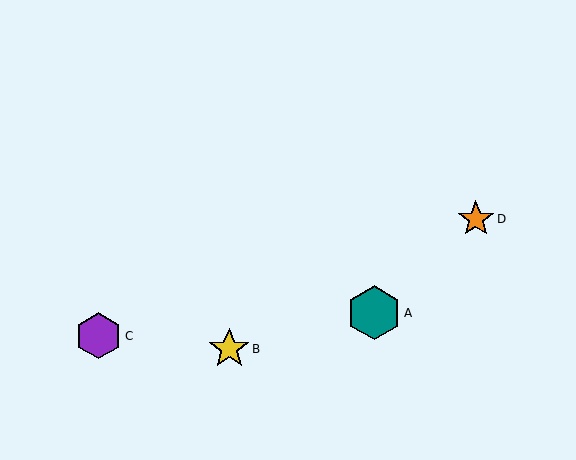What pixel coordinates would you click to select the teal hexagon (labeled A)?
Click at (374, 313) to select the teal hexagon A.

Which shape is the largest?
The teal hexagon (labeled A) is the largest.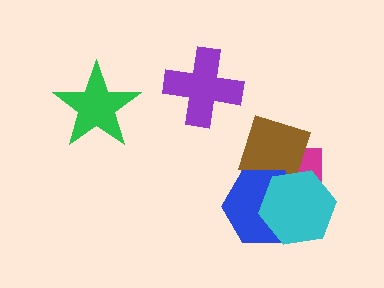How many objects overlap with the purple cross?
0 objects overlap with the purple cross.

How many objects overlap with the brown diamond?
3 objects overlap with the brown diamond.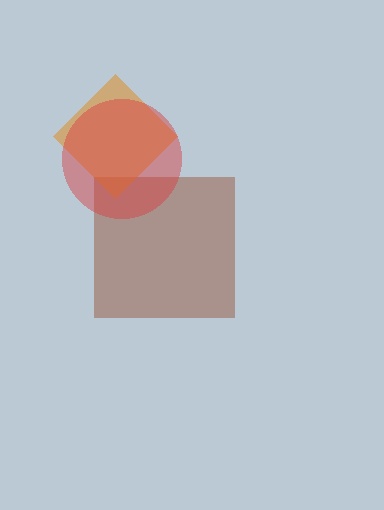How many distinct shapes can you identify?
There are 3 distinct shapes: a brown square, an orange diamond, a red circle.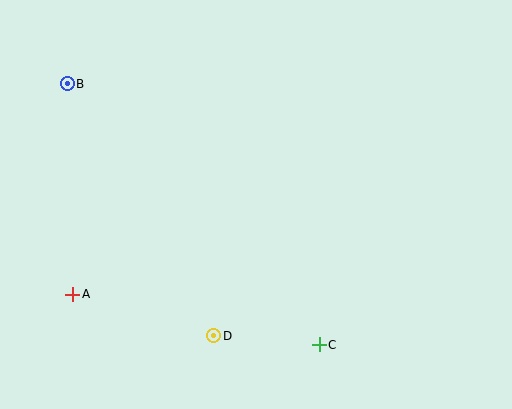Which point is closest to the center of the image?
Point D at (214, 336) is closest to the center.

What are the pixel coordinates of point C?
Point C is at (319, 345).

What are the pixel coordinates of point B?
Point B is at (67, 84).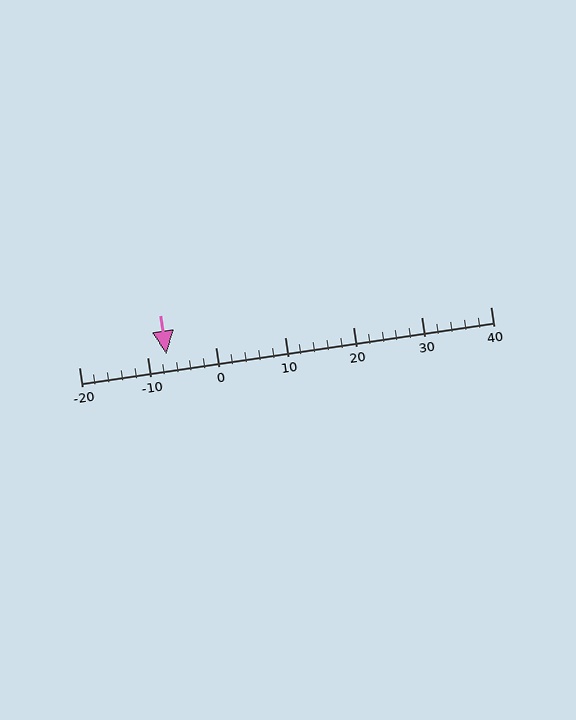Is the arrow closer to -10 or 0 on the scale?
The arrow is closer to -10.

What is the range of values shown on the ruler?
The ruler shows values from -20 to 40.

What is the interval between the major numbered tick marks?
The major tick marks are spaced 10 units apart.